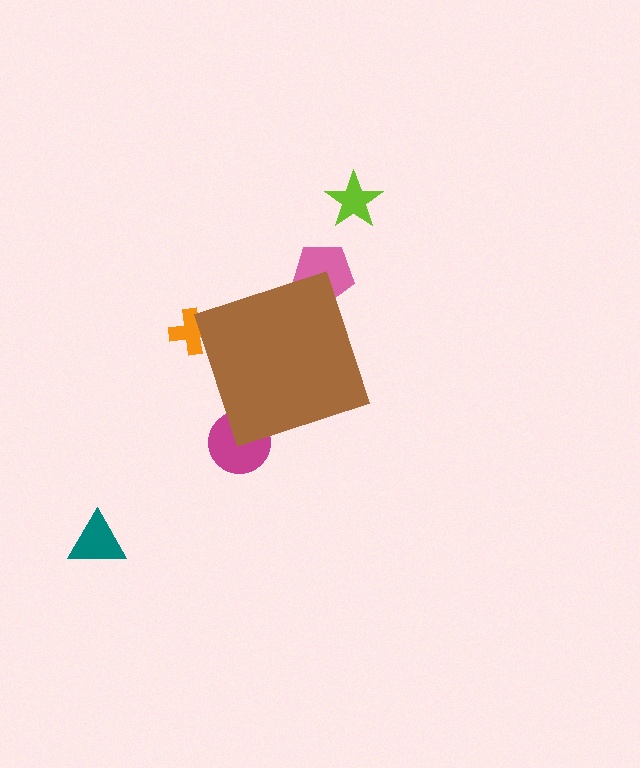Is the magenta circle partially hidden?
Yes, the magenta circle is partially hidden behind the brown diamond.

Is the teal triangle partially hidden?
No, the teal triangle is fully visible.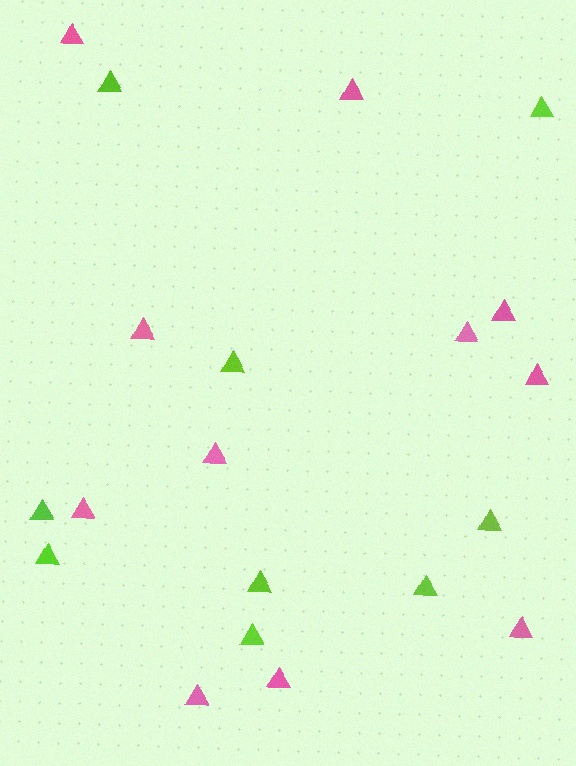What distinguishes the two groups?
There are 2 groups: one group of lime triangles (9) and one group of pink triangles (11).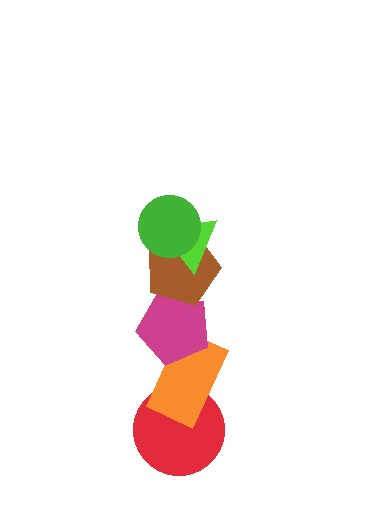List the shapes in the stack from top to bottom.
From top to bottom: the green circle, the lime triangle, the brown pentagon, the magenta pentagon, the orange rectangle, the red circle.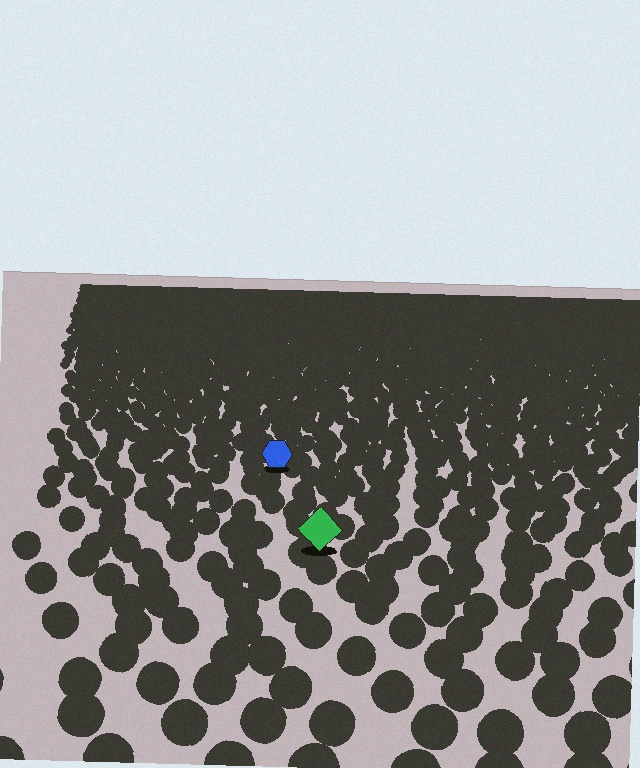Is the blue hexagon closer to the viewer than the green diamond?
No. The green diamond is closer — you can tell from the texture gradient: the ground texture is coarser near it.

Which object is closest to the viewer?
The green diamond is closest. The texture marks near it are larger and more spread out.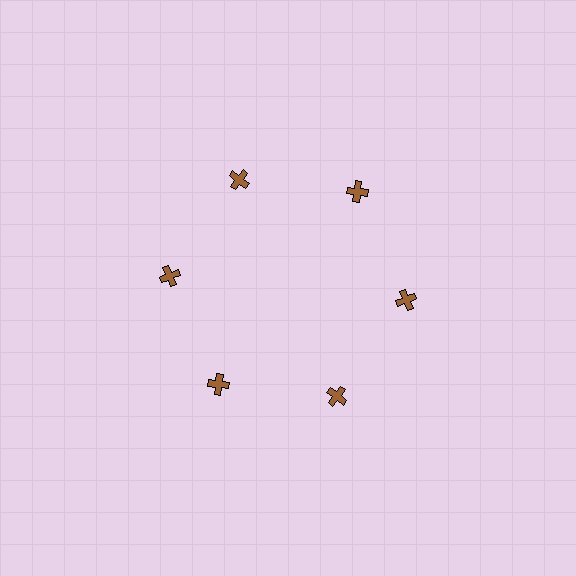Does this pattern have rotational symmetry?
Yes, this pattern has 6-fold rotational symmetry. It looks the same after rotating 60 degrees around the center.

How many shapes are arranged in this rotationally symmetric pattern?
There are 6 shapes, arranged in 6 groups of 1.